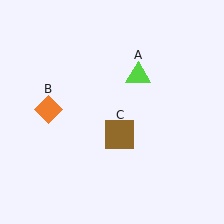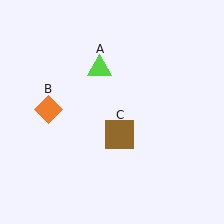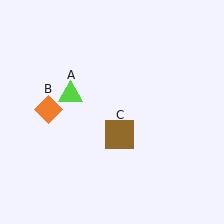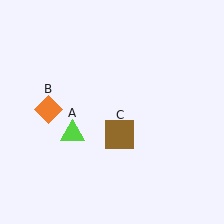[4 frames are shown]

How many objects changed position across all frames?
1 object changed position: lime triangle (object A).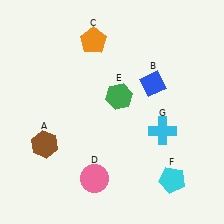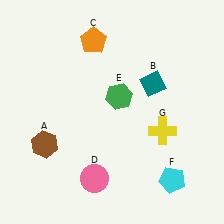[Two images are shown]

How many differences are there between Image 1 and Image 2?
There are 2 differences between the two images.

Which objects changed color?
B changed from blue to teal. G changed from cyan to yellow.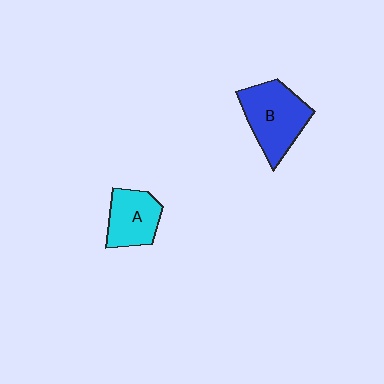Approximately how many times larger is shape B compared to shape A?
Approximately 1.4 times.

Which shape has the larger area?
Shape B (blue).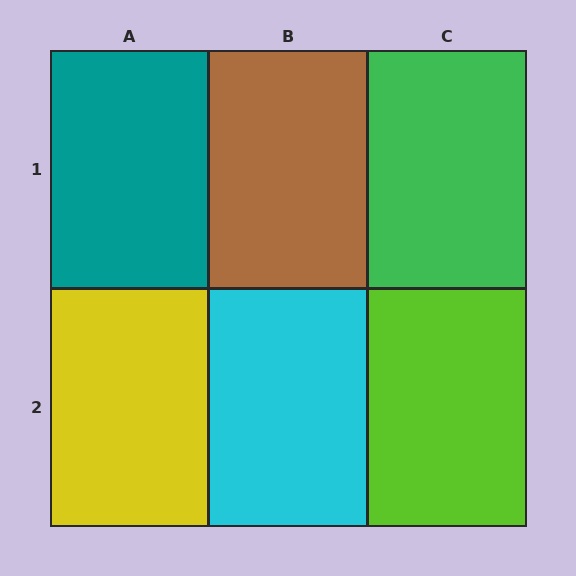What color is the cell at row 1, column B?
Brown.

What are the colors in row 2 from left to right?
Yellow, cyan, lime.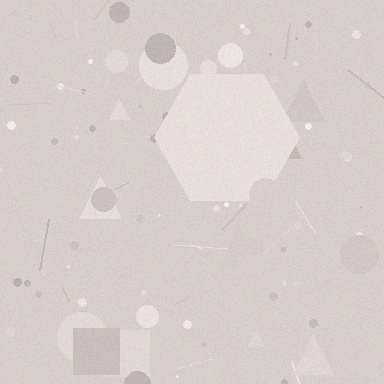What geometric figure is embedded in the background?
A hexagon is embedded in the background.